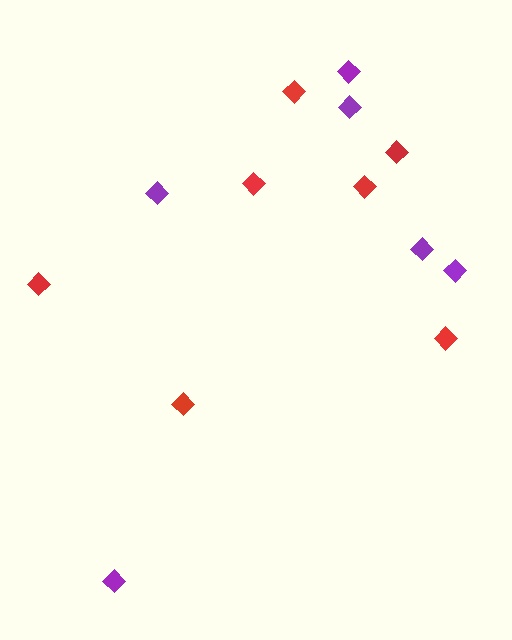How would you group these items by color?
There are 2 groups: one group of red diamonds (7) and one group of purple diamonds (6).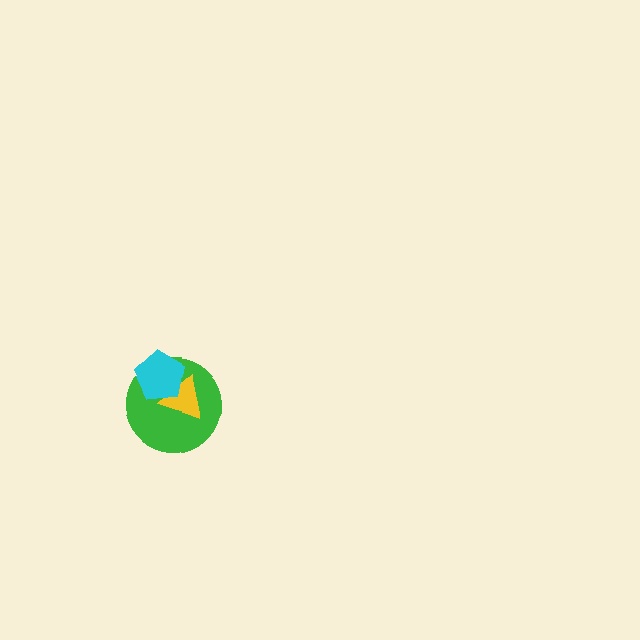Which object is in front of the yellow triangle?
The cyan pentagon is in front of the yellow triangle.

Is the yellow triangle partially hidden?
Yes, it is partially covered by another shape.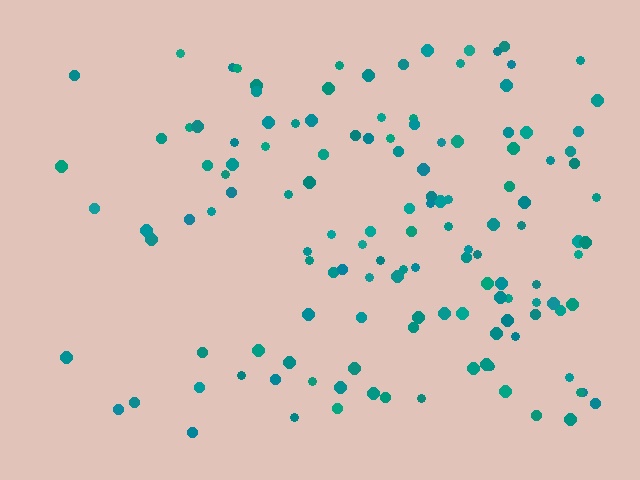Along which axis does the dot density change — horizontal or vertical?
Horizontal.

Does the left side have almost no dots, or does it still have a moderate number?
Still a moderate number, just noticeably fewer than the right.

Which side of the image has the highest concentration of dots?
The right.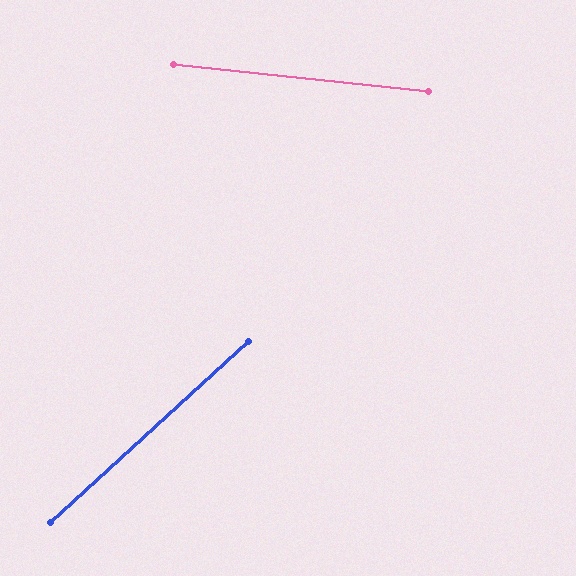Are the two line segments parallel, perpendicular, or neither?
Neither parallel nor perpendicular — they differ by about 48°.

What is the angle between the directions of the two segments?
Approximately 48 degrees.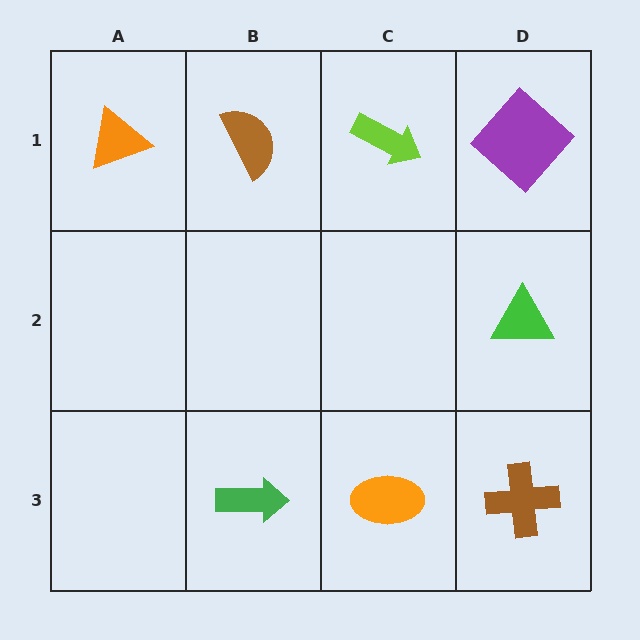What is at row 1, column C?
A lime arrow.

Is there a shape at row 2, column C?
No, that cell is empty.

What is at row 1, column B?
A brown semicircle.